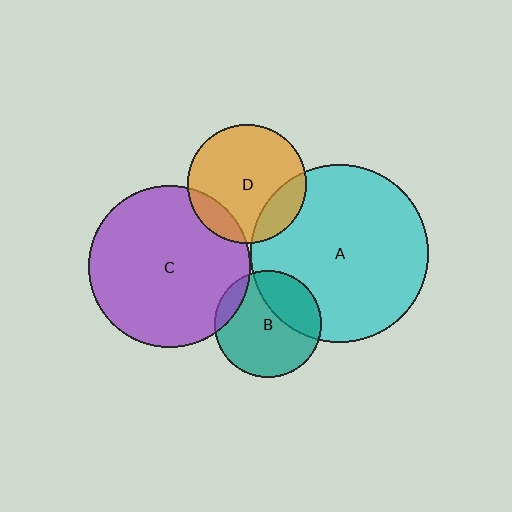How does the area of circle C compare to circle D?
Approximately 1.8 times.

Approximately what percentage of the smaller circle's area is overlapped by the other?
Approximately 20%.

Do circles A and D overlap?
Yes.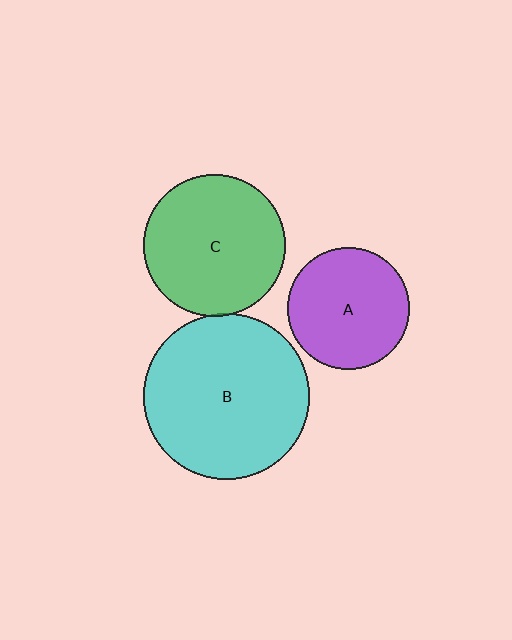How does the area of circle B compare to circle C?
Approximately 1.4 times.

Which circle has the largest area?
Circle B (cyan).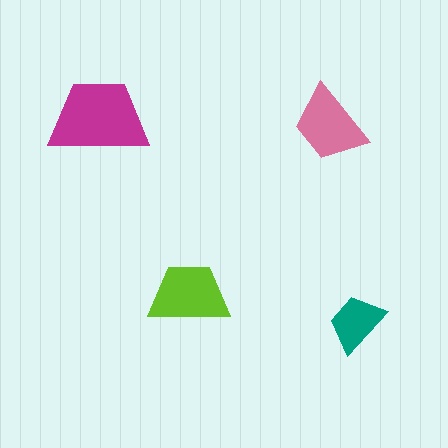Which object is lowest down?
The teal trapezoid is bottommost.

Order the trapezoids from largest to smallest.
the magenta one, the lime one, the pink one, the teal one.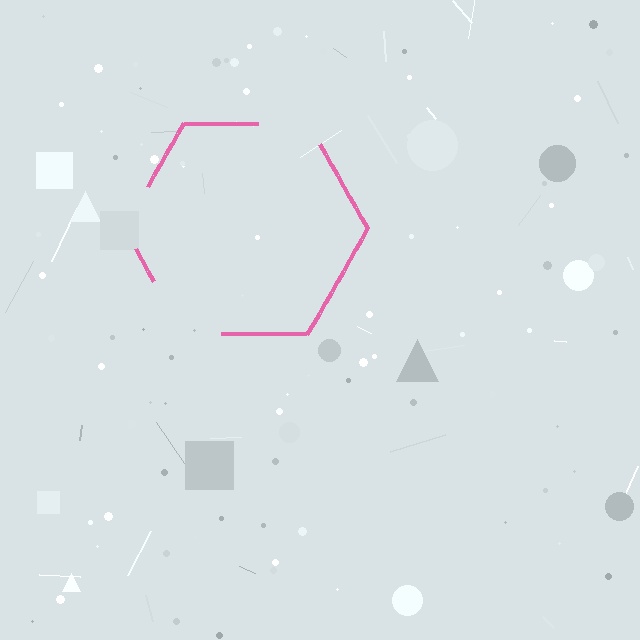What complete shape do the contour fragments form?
The contour fragments form a hexagon.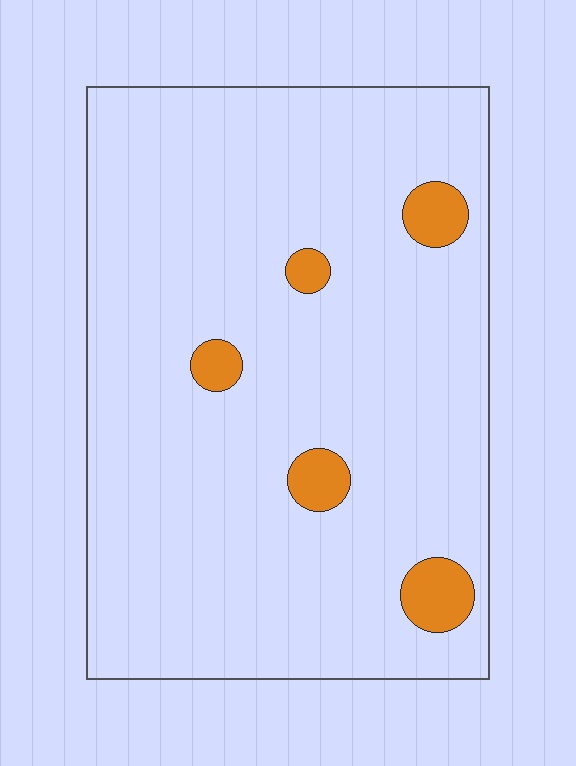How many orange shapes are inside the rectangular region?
5.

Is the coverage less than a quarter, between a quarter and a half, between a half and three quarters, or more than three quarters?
Less than a quarter.